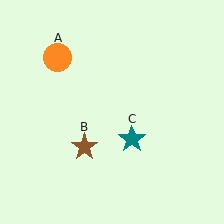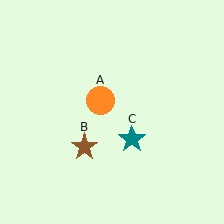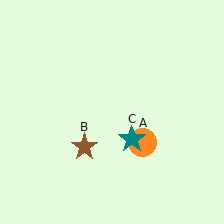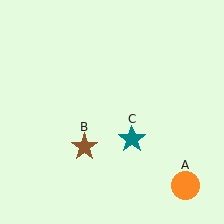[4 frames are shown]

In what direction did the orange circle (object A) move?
The orange circle (object A) moved down and to the right.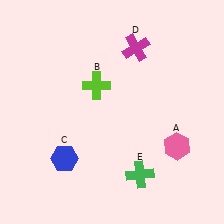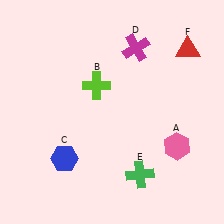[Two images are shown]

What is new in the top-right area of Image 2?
A red triangle (F) was added in the top-right area of Image 2.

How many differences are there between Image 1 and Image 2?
There is 1 difference between the two images.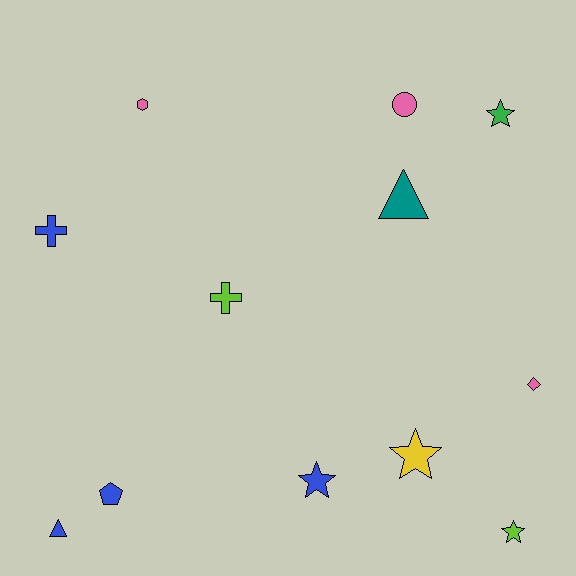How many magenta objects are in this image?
There are no magenta objects.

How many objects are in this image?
There are 12 objects.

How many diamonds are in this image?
There is 1 diamond.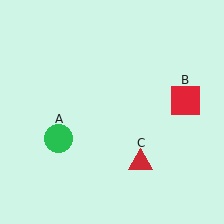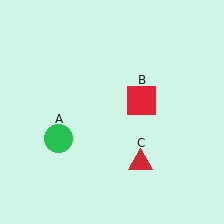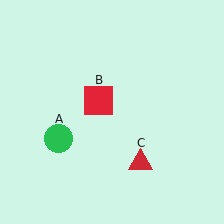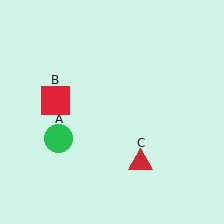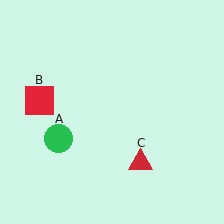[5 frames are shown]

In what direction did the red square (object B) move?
The red square (object B) moved left.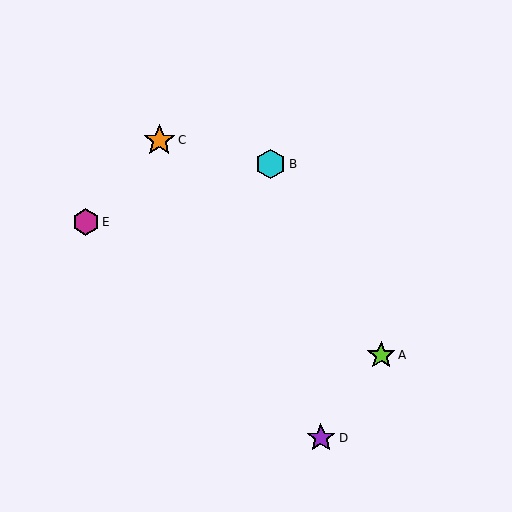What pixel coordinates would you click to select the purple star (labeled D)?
Click at (321, 438) to select the purple star D.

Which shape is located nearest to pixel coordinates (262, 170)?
The cyan hexagon (labeled B) at (271, 164) is nearest to that location.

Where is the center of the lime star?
The center of the lime star is at (381, 355).